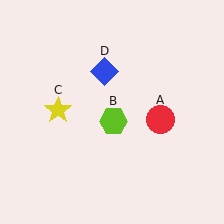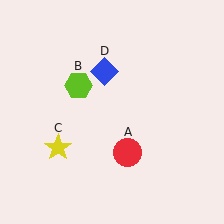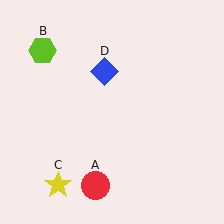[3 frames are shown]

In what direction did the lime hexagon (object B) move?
The lime hexagon (object B) moved up and to the left.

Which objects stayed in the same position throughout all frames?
Blue diamond (object D) remained stationary.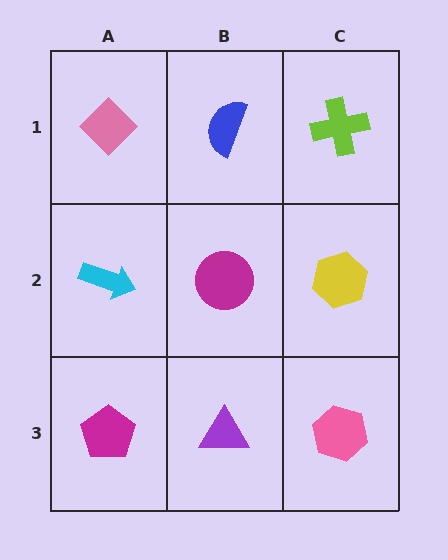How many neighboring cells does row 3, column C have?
2.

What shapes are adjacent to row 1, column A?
A cyan arrow (row 2, column A), a blue semicircle (row 1, column B).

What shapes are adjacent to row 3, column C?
A yellow hexagon (row 2, column C), a purple triangle (row 3, column B).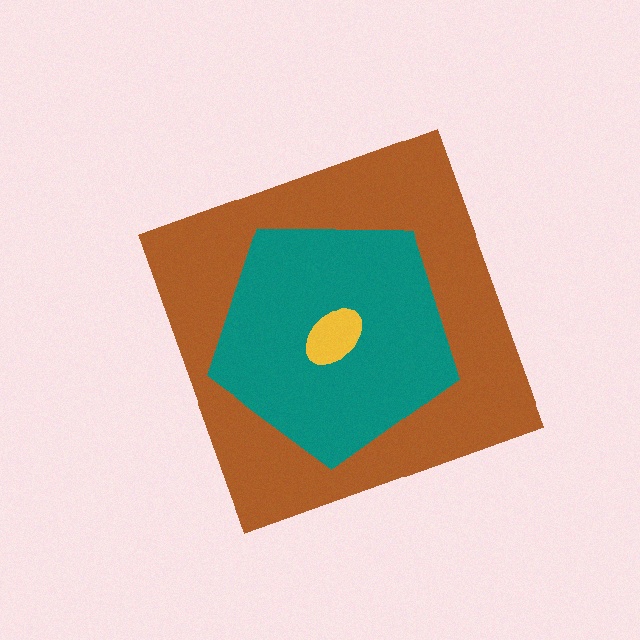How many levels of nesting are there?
3.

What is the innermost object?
The yellow ellipse.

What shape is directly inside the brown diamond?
The teal pentagon.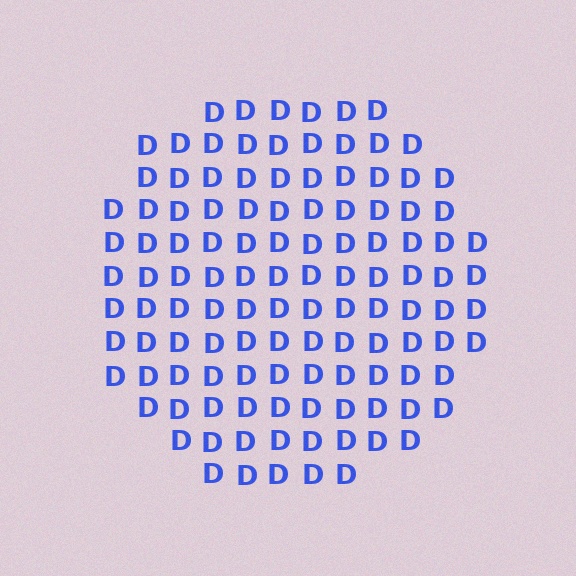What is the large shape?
The large shape is a circle.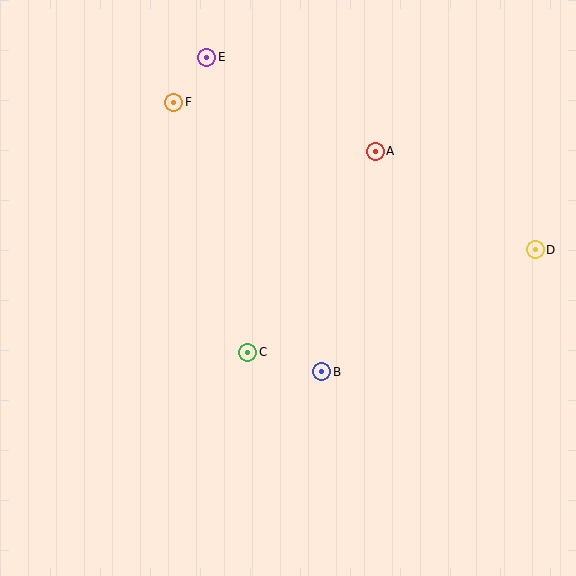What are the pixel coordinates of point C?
Point C is at (248, 352).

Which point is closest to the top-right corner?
Point A is closest to the top-right corner.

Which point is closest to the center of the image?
Point C at (248, 352) is closest to the center.